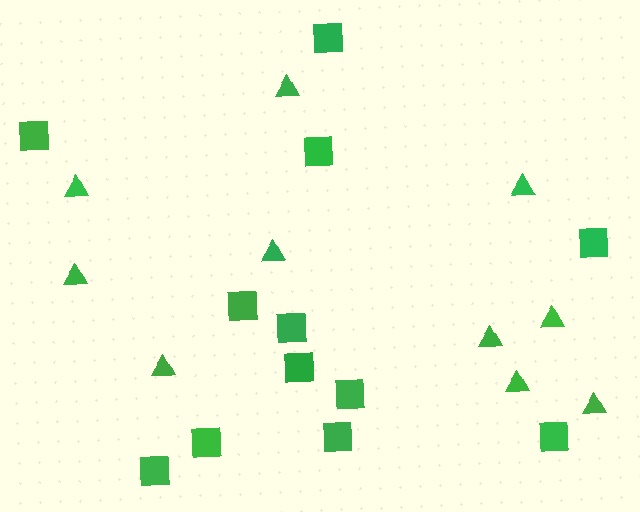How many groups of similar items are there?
There are 2 groups: one group of triangles (10) and one group of squares (12).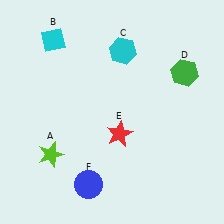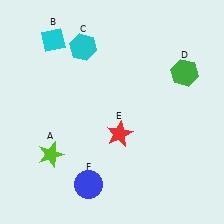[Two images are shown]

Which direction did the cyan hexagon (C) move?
The cyan hexagon (C) moved left.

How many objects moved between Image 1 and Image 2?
1 object moved between the two images.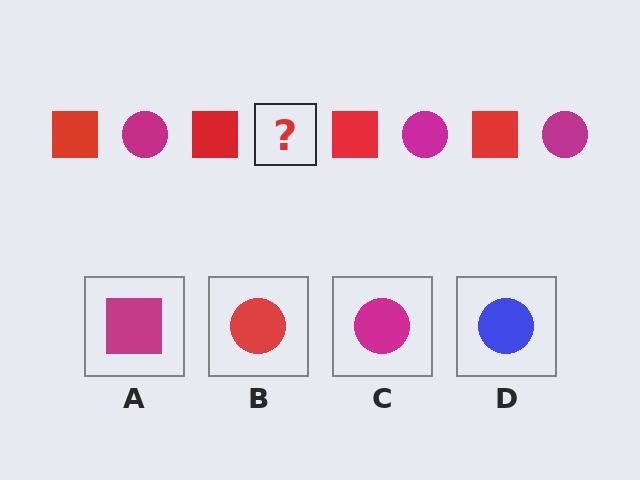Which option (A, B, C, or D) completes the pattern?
C.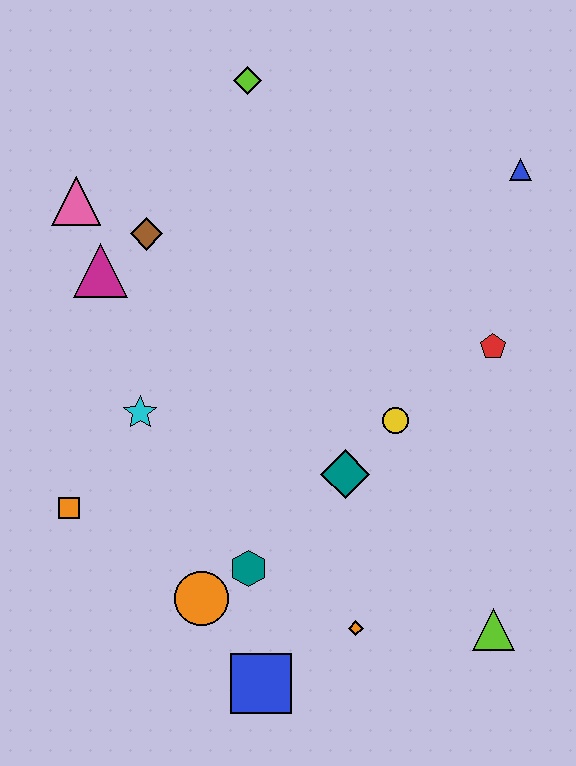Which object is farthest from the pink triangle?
The lime triangle is farthest from the pink triangle.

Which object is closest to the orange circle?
The teal hexagon is closest to the orange circle.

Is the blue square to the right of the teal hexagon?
Yes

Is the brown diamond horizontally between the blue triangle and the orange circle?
No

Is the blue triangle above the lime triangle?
Yes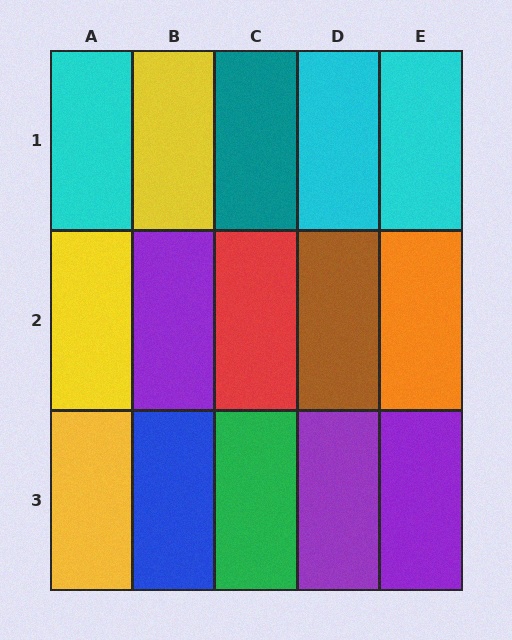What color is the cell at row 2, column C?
Red.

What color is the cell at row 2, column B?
Purple.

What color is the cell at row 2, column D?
Brown.